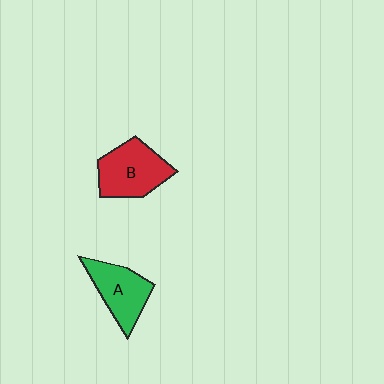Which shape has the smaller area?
Shape A (green).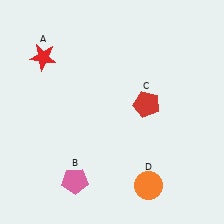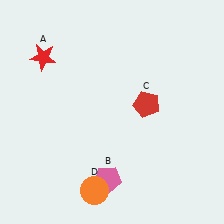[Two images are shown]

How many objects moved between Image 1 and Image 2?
2 objects moved between the two images.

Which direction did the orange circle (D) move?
The orange circle (D) moved left.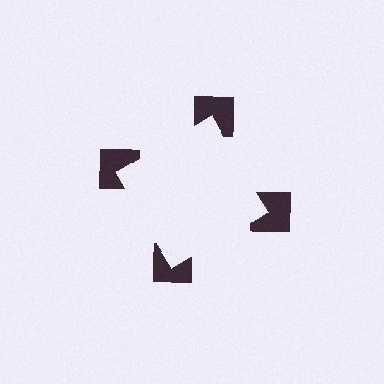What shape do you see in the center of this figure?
An illusory square — its edges are inferred from the aligned wedge cuts in the notched squares, not physically drawn.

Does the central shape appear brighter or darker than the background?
It typically appears slightly brighter than the background, even though no actual brightness change is drawn.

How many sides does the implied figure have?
4 sides.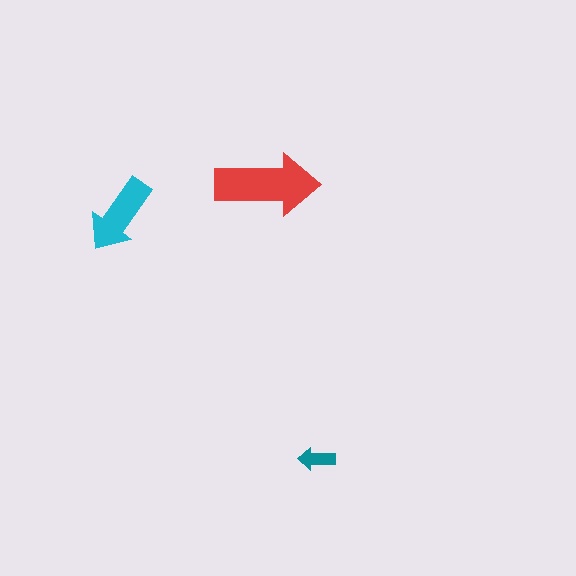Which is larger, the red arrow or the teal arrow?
The red one.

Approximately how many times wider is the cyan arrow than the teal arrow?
About 2 times wider.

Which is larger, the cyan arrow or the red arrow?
The red one.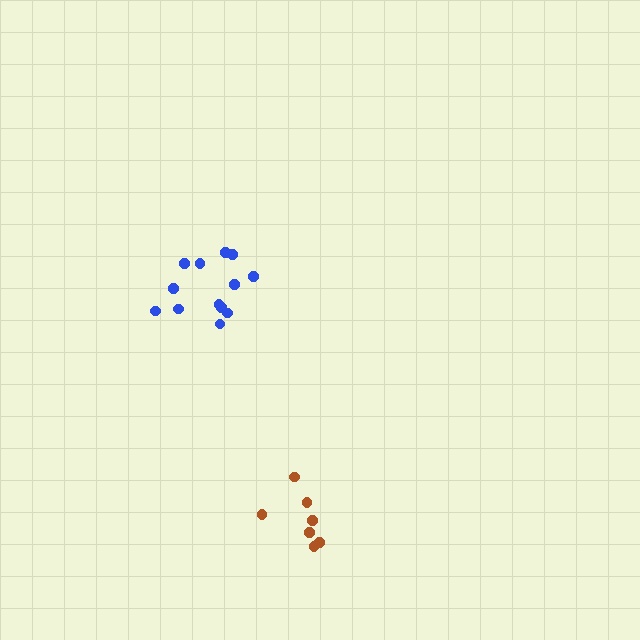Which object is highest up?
The blue cluster is topmost.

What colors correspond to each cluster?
The clusters are colored: brown, blue.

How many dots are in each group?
Group 1: 7 dots, Group 2: 13 dots (20 total).